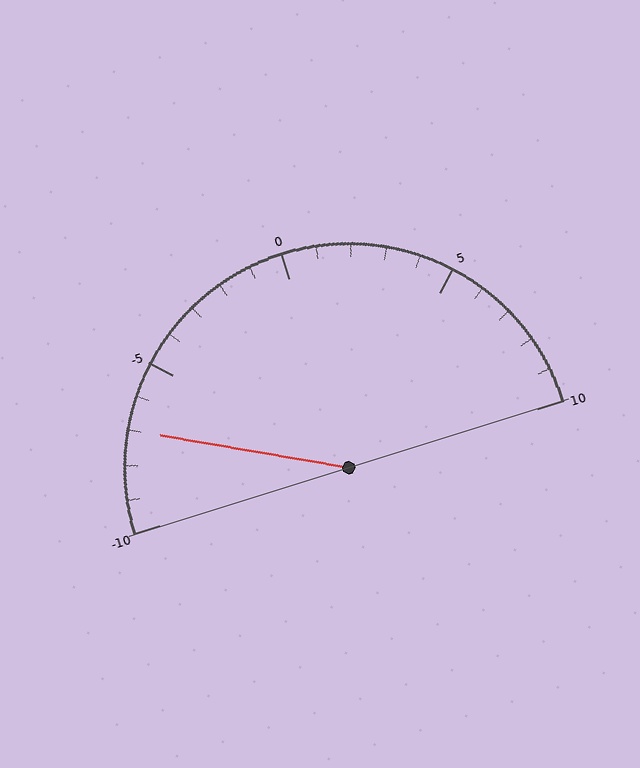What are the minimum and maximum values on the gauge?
The gauge ranges from -10 to 10.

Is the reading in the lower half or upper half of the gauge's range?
The reading is in the lower half of the range (-10 to 10).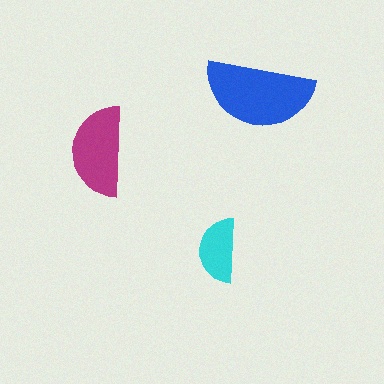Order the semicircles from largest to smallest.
the blue one, the magenta one, the cyan one.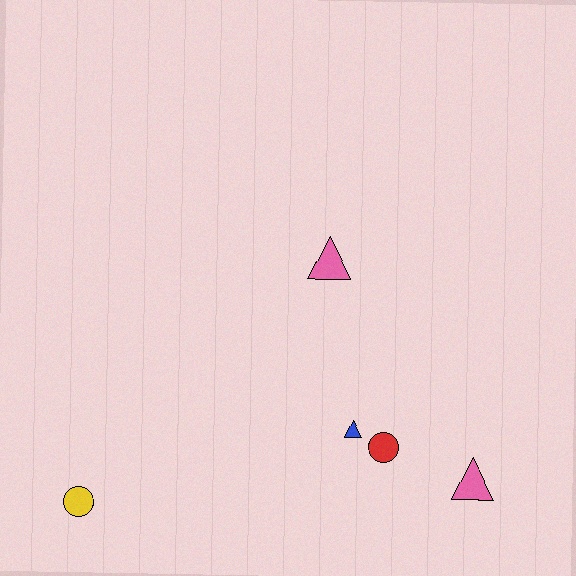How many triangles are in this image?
There are 3 triangles.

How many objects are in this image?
There are 5 objects.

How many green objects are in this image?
There are no green objects.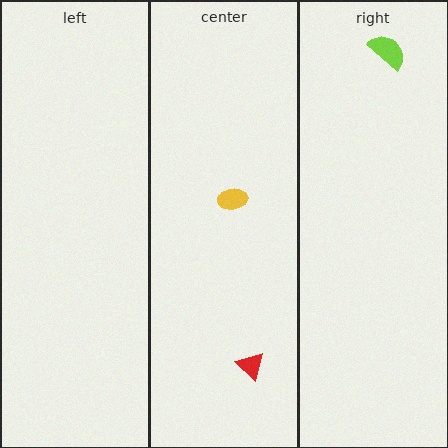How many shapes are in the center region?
2.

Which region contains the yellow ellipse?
The center region.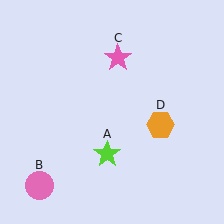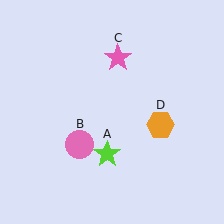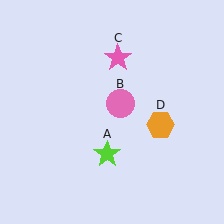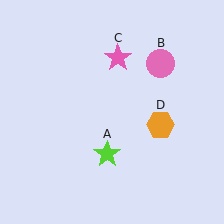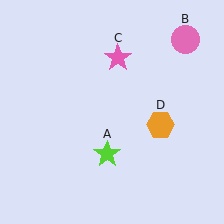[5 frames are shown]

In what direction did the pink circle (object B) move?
The pink circle (object B) moved up and to the right.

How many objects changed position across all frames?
1 object changed position: pink circle (object B).